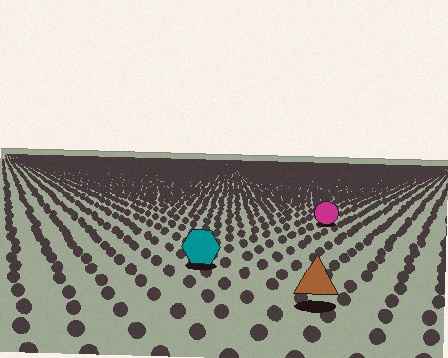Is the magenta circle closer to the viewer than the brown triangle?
No. The brown triangle is closer — you can tell from the texture gradient: the ground texture is coarser near it.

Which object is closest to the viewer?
The brown triangle is closest. The texture marks near it are larger and more spread out.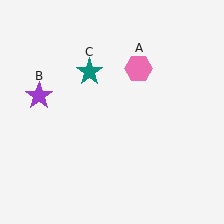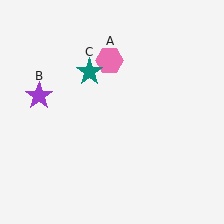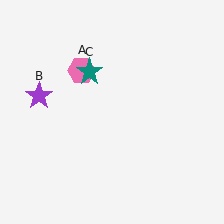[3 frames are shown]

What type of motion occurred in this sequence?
The pink hexagon (object A) rotated counterclockwise around the center of the scene.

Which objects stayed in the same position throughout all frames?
Purple star (object B) and teal star (object C) remained stationary.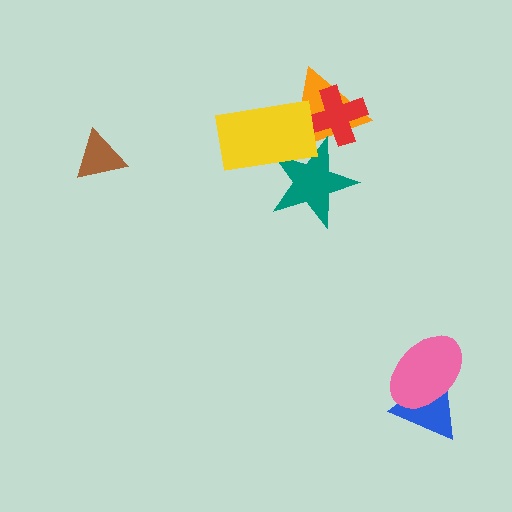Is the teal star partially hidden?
Yes, it is partially covered by another shape.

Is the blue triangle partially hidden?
Yes, it is partially covered by another shape.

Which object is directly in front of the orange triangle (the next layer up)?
The red cross is directly in front of the orange triangle.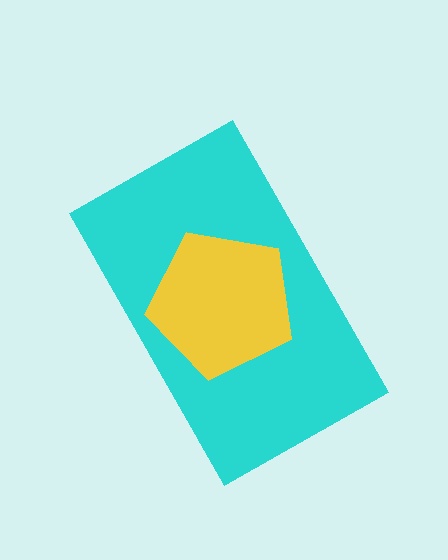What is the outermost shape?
The cyan rectangle.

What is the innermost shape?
The yellow pentagon.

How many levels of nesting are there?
2.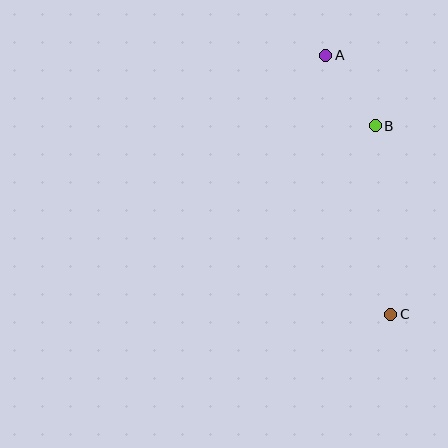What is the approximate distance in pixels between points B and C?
The distance between B and C is approximately 189 pixels.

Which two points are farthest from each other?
Points A and C are farthest from each other.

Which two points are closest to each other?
Points A and B are closest to each other.